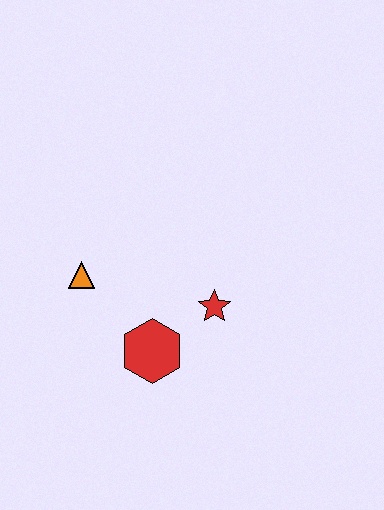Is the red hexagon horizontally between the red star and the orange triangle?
Yes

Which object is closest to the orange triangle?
The red hexagon is closest to the orange triangle.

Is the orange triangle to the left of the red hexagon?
Yes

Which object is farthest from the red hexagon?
The orange triangle is farthest from the red hexagon.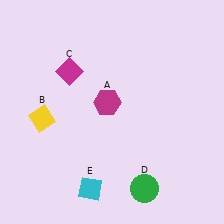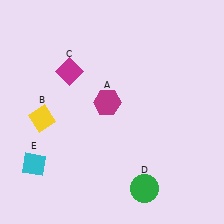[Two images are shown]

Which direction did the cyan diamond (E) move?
The cyan diamond (E) moved left.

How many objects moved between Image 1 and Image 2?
1 object moved between the two images.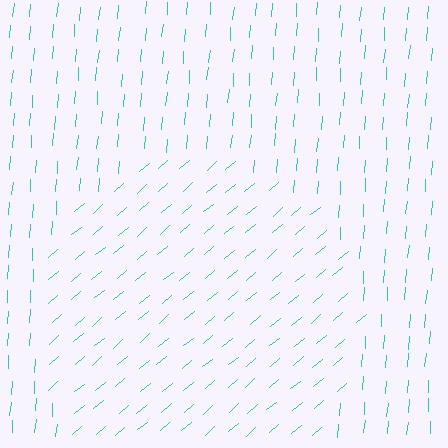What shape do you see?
I see a circle.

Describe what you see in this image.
The image is filled with small cyan line segments. A circle region in the image has lines oriented differently from the surrounding lines, creating a visible texture boundary.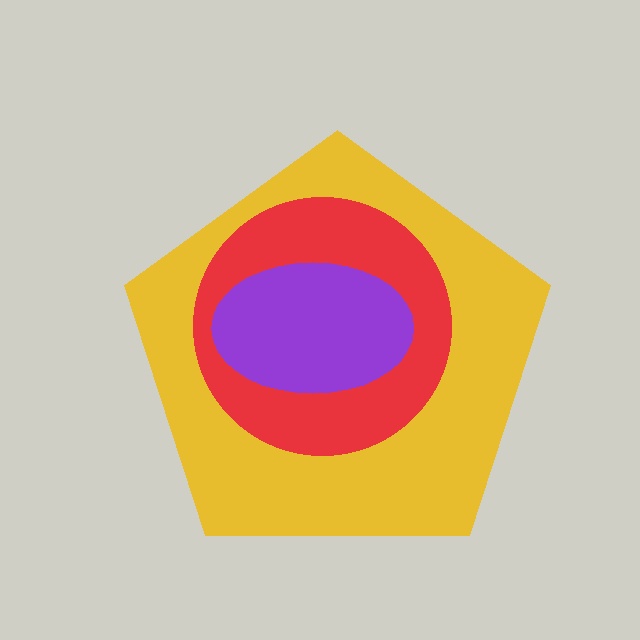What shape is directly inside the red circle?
The purple ellipse.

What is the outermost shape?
The yellow pentagon.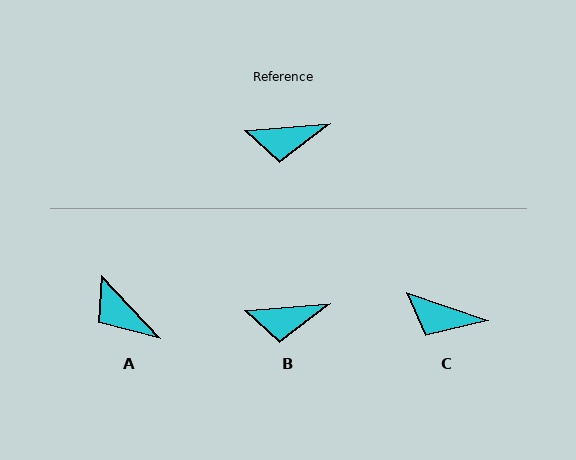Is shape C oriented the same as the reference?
No, it is off by about 23 degrees.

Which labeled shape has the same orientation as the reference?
B.